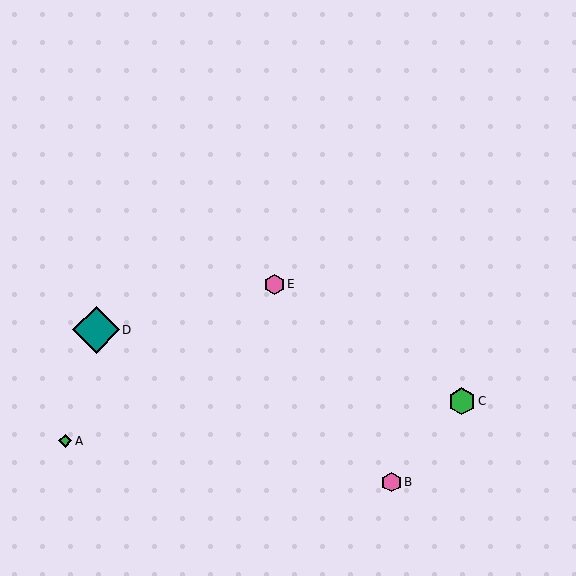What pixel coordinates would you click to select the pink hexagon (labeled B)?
Click at (391, 482) to select the pink hexagon B.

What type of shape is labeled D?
Shape D is a teal diamond.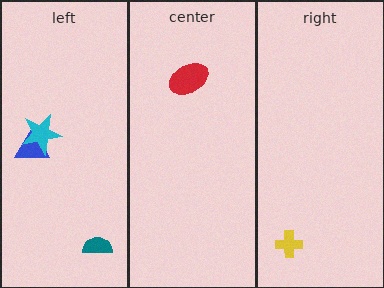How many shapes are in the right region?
1.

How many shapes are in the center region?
1.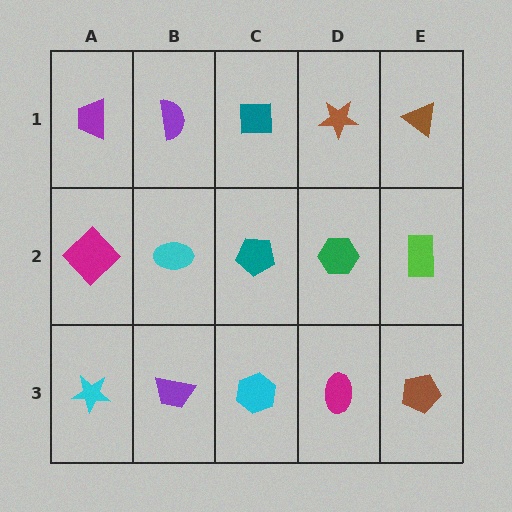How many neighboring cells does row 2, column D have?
4.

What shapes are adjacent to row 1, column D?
A green hexagon (row 2, column D), a teal square (row 1, column C), a brown triangle (row 1, column E).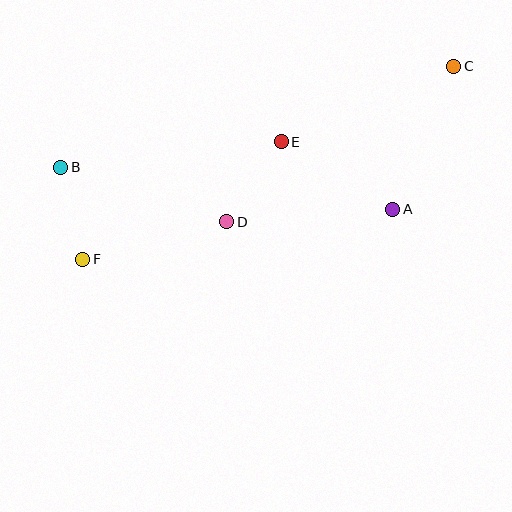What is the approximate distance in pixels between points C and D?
The distance between C and D is approximately 276 pixels.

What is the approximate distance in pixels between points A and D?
The distance between A and D is approximately 167 pixels.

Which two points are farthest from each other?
Points C and F are farthest from each other.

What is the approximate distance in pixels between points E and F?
The distance between E and F is approximately 231 pixels.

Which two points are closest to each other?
Points B and F are closest to each other.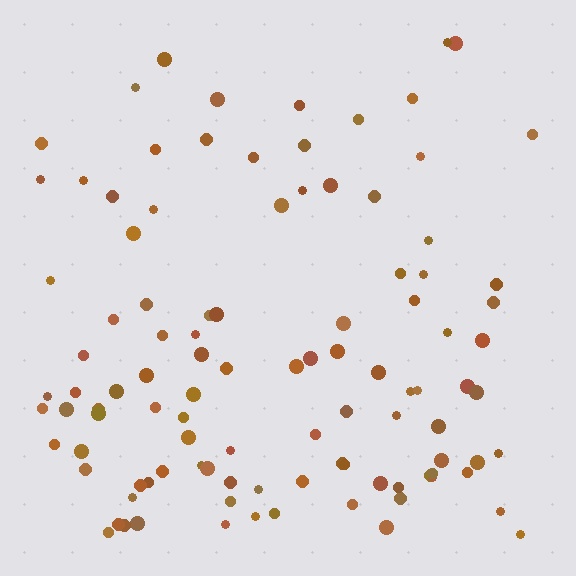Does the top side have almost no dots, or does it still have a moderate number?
Still a moderate number, just noticeably fewer than the bottom.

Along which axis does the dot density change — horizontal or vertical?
Vertical.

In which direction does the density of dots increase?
From top to bottom, with the bottom side densest.